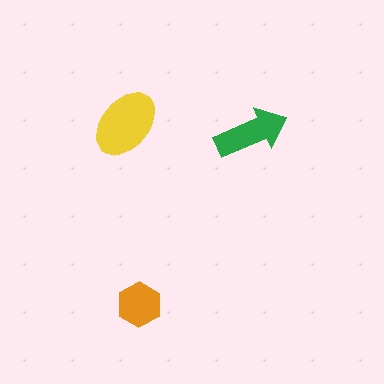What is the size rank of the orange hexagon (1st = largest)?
3rd.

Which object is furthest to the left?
The yellow ellipse is leftmost.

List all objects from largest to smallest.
The yellow ellipse, the green arrow, the orange hexagon.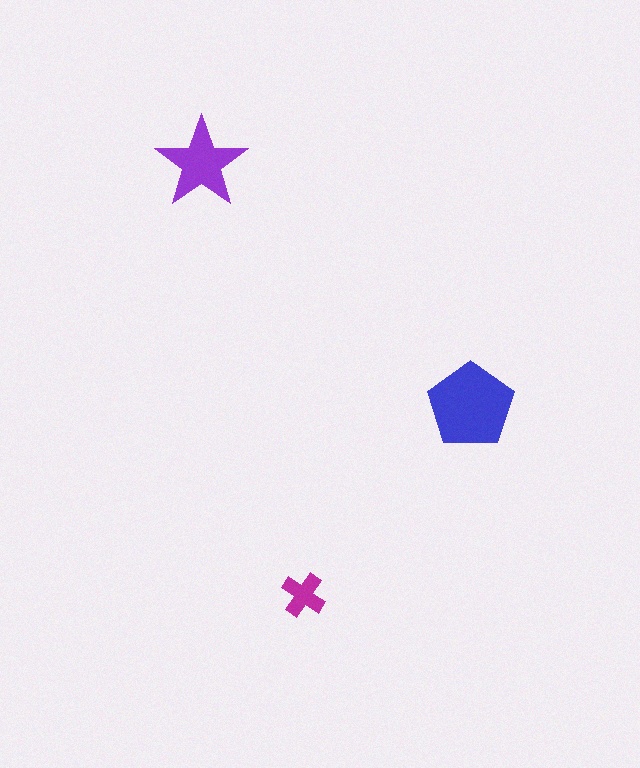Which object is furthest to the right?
The blue pentagon is rightmost.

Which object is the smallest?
The magenta cross.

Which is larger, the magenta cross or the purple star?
The purple star.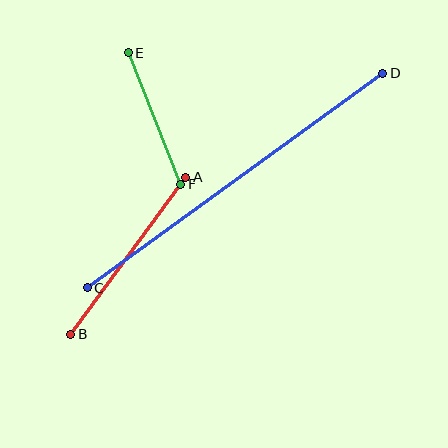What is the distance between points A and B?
The distance is approximately 194 pixels.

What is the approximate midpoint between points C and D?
The midpoint is at approximately (235, 181) pixels.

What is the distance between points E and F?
The distance is approximately 142 pixels.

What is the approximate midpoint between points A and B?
The midpoint is at approximately (128, 256) pixels.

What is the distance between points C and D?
The distance is approximately 365 pixels.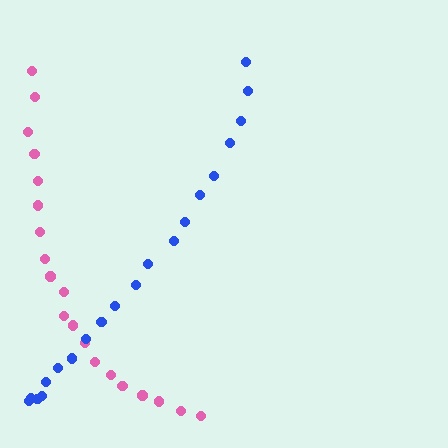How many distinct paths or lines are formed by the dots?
There are 2 distinct paths.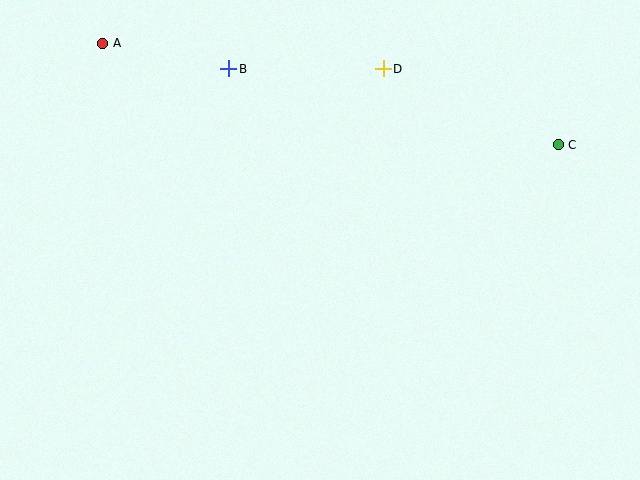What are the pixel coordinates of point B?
Point B is at (229, 69).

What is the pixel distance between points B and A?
The distance between B and A is 129 pixels.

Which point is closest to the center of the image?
Point D at (383, 69) is closest to the center.